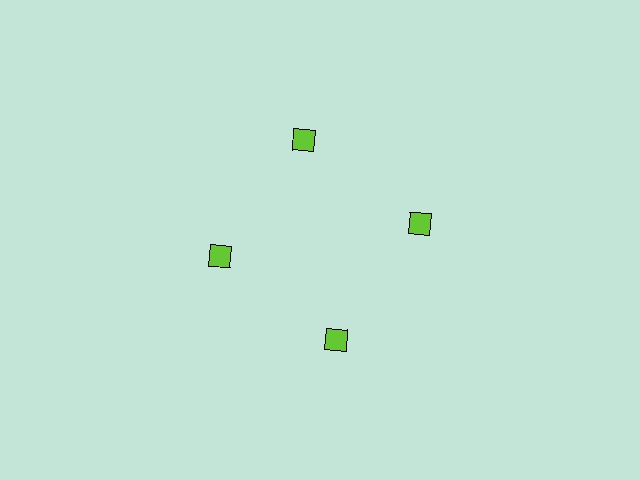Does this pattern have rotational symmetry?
Yes, this pattern has 4-fold rotational symmetry. It looks the same after rotating 90 degrees around the center.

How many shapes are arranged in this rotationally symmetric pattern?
There are 4 shapes, arranged in 4 groups of 1.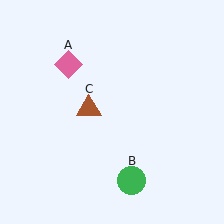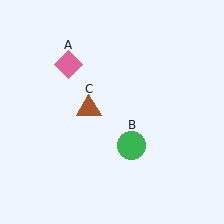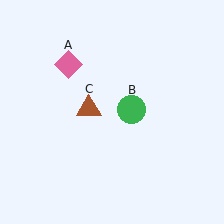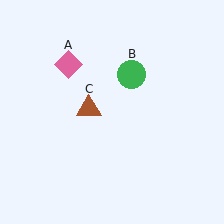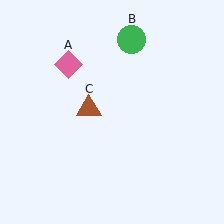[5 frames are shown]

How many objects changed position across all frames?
1 object changed position: green circle (object B).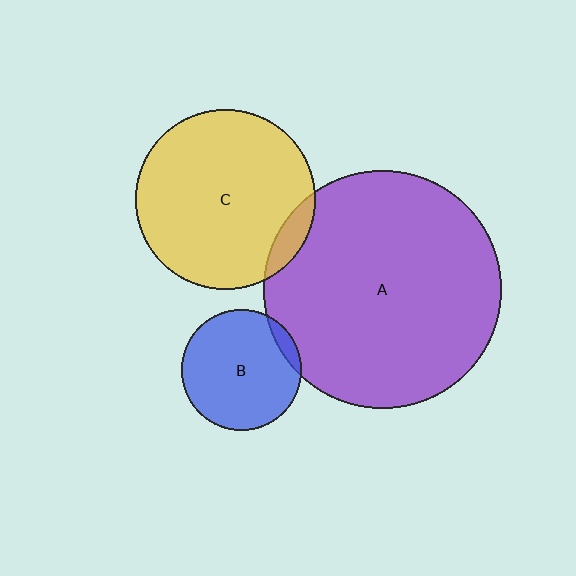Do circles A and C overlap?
Yes.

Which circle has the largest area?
Circle A (purple).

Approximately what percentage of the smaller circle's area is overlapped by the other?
Approximately 10%.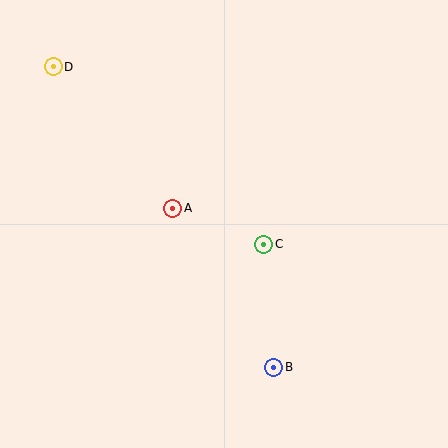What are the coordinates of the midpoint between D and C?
The midpoint between D and C is at (159, 156).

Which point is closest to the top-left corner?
Point D is closest to the top-left corner.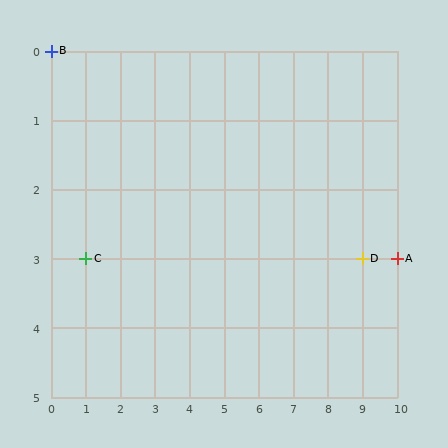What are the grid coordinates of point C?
Point C is at grid coordinates (1, 3).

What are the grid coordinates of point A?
Point A is at grid coordinates (10, 3).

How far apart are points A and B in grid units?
Points A and B are 10 columns and 3 rows apart (about 10.4 grid units diagonally).